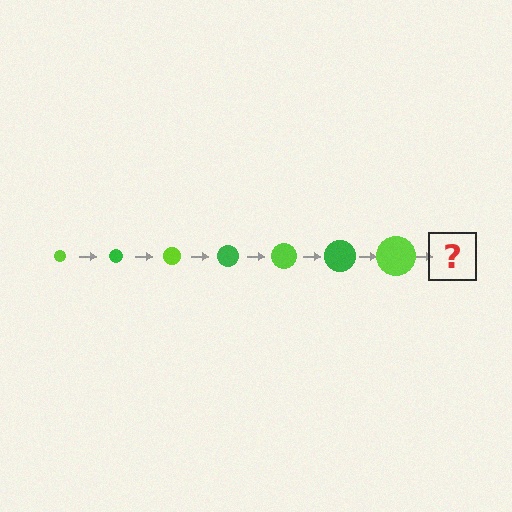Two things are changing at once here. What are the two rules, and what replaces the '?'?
The two rules are that the circle grows larger each step and the color cycles through lime and green. The '?' should be a green circle, larger than the previous one.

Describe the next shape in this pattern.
It should be a green circle, larger than the previous one.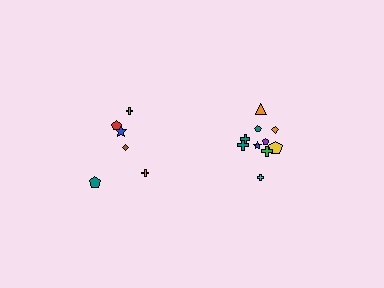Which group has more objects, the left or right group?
The right group.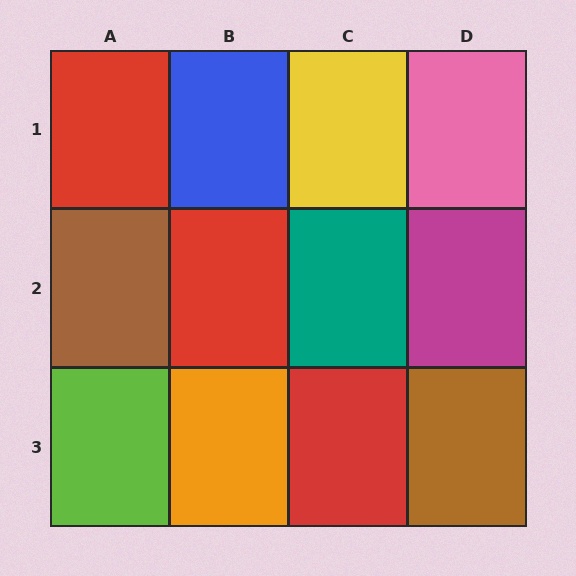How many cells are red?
3 cells are red.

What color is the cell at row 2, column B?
Red.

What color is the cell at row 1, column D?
Pink.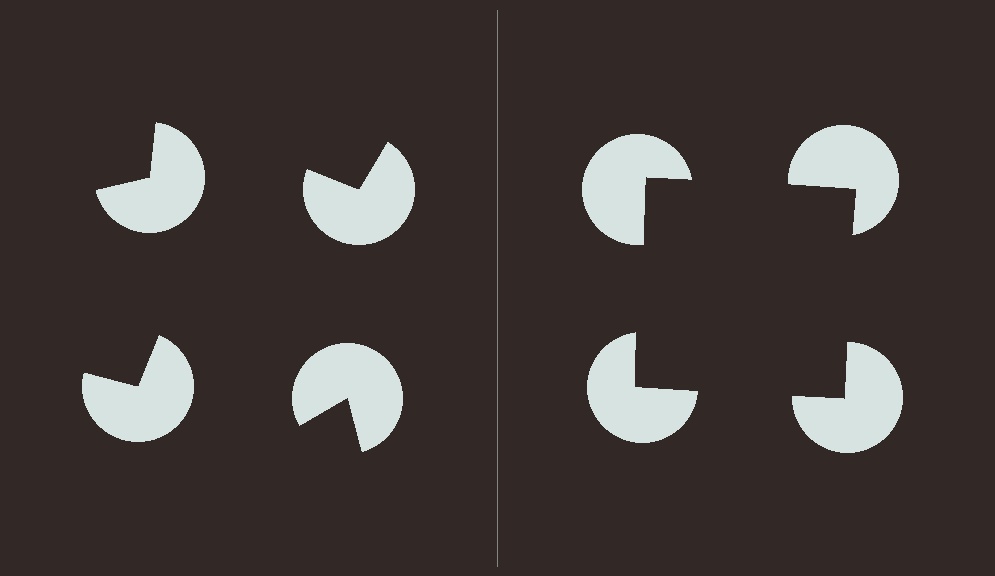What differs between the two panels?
The pac-man discs are positioned identically on both sides; only the wedge orientations differ. On the right they align to a square; on the left they are misaligned.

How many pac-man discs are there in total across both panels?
8 — 4 on each side.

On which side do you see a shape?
An illusory square appears on the right side. On the left side the wedge cuts are rotated, so no coherent shape forms.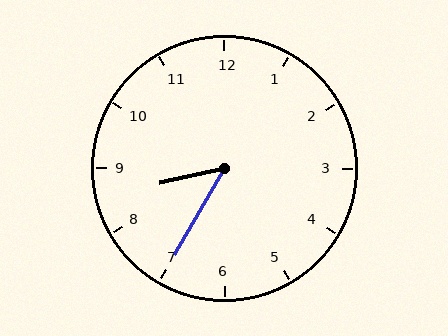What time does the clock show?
8:35.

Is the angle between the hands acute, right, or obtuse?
It is acute.